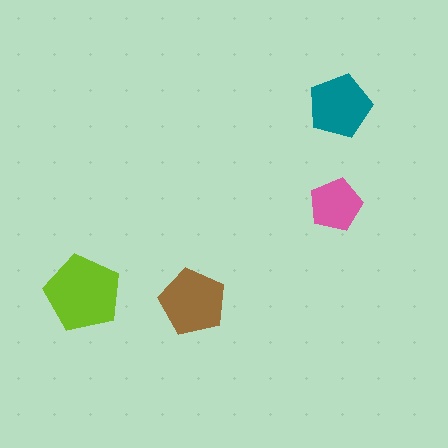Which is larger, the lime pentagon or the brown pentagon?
The lime one.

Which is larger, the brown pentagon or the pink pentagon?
The brown one.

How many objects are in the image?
There are 4 objects in the image.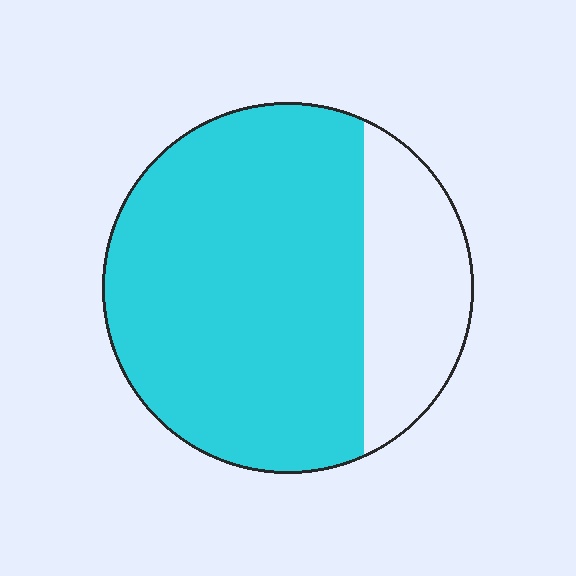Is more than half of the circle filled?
Yes.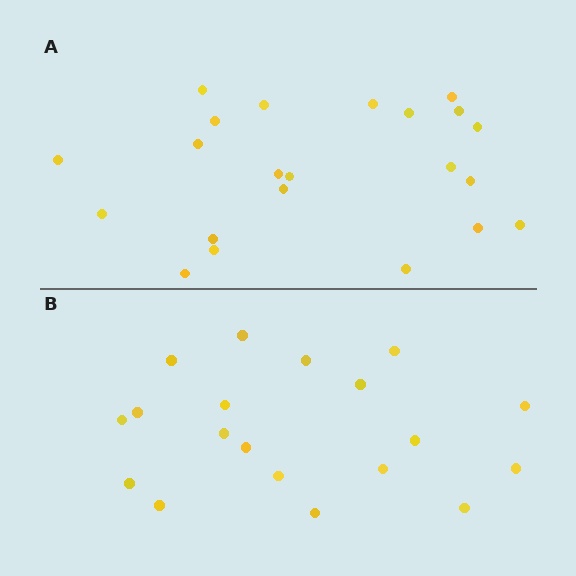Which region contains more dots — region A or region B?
Region A (the top region) has more dots.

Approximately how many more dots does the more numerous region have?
Region A has just a few more — roughly 2 or 3 more dots than region B.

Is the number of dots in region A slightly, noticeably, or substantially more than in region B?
Region A has only slightly more — the two regions are fairly close. The ratio is roughly 1.2 to 1.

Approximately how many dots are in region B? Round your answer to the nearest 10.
About 20 dots. (The exact count is 19, which rounds to 20.)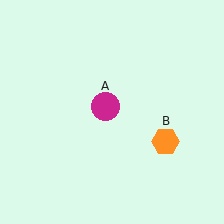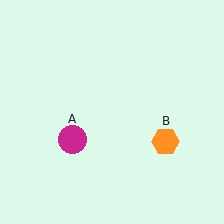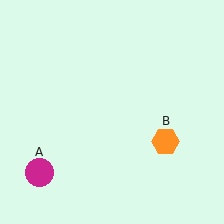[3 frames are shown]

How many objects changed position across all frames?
1 object changed position: magenta circle (object A).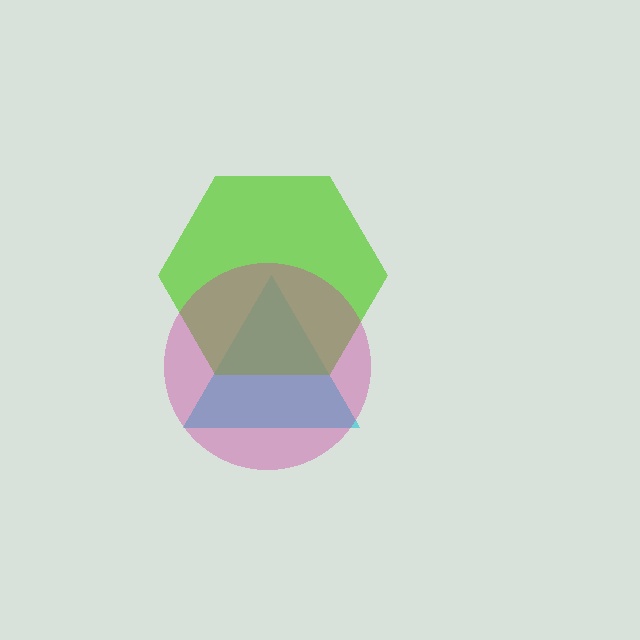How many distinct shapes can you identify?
There are 3 distinct shapes: a cyan triangle, a lime hexagon, a magenta circle.